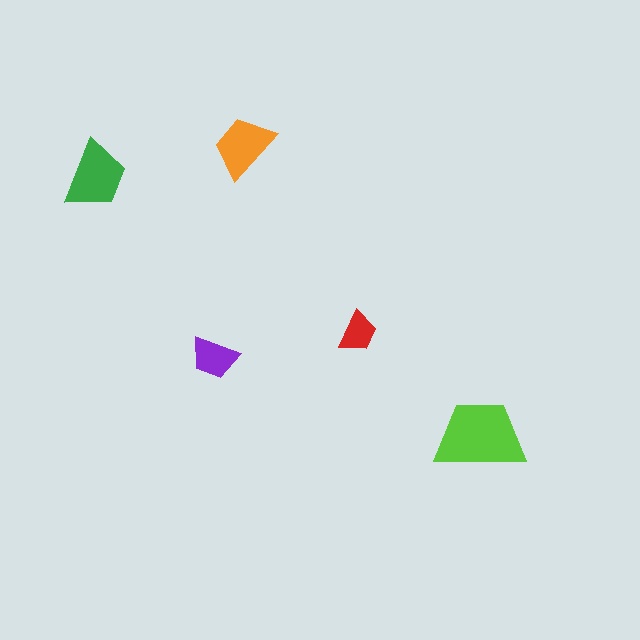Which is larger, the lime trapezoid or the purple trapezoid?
The lime one.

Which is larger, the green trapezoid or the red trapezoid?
The green one.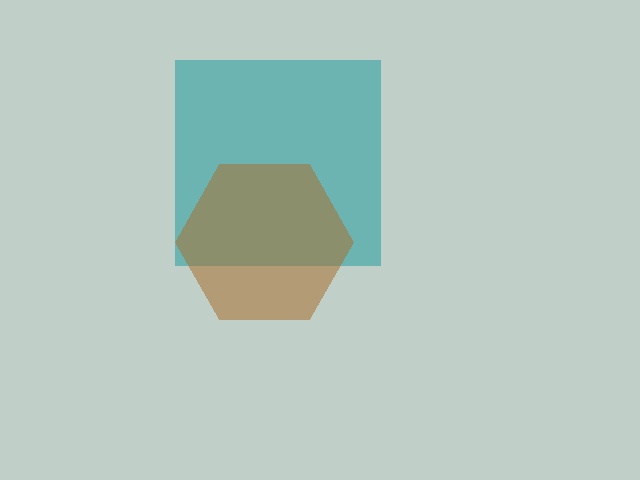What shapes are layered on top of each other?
The layered shapes are: a teal square, a brown hexagon.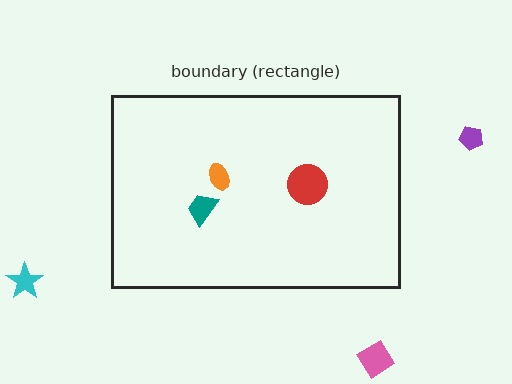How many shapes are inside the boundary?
3 inside, 3 outside.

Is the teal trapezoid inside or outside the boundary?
Inside.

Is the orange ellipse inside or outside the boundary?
Inside.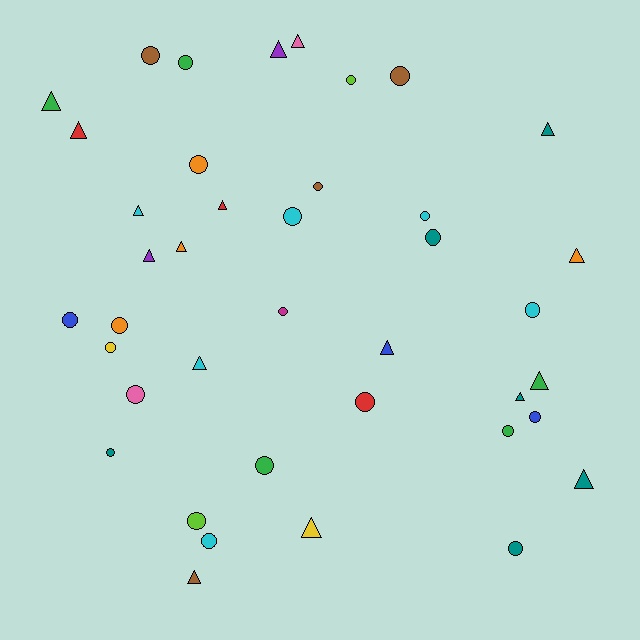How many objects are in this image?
There are 40 objects.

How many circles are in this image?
There are 23 circles.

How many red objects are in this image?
There are 3 red objects.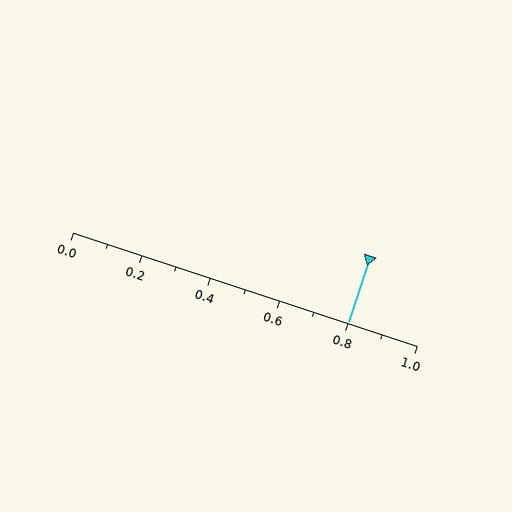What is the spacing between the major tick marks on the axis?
The major ticks are spaced 0.2 apart.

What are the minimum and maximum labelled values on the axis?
The axis runs from 0.0 to 1.0.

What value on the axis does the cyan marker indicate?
The marker indicates approximately 0.8.